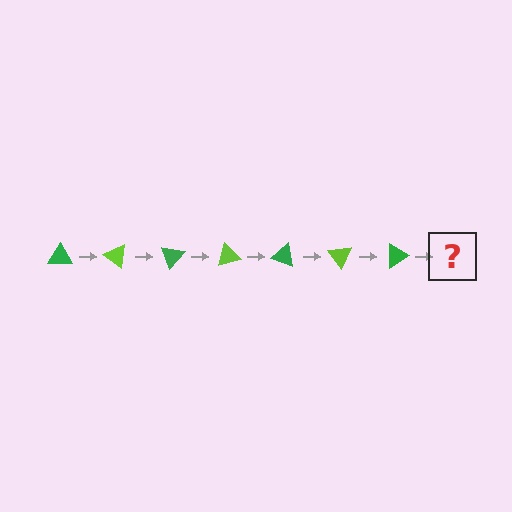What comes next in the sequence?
The next element should be a lime triangle, rotated 245 degrees from the start.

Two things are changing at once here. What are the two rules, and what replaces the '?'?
The two rules are that it rotates 35 degrees each step and the color cycles through green and lime. The '?' should be a lime triangle, rotated 245 degrees from the start.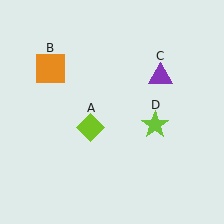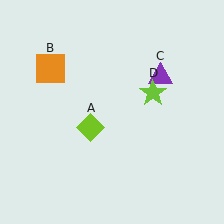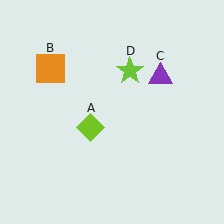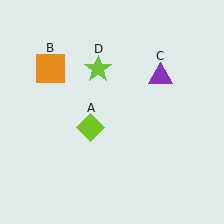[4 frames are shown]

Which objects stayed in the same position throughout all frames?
Lime diamond (object A) and orange square (object B) and purple triangle (object C) remained stationary.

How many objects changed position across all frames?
1 object changed position: lime star (object D).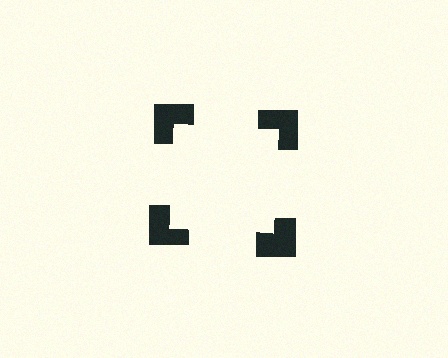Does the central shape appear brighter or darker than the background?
It typically appears slightly brighter than the background, even though no actual brightness change is drawn.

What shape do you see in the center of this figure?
An illusory square — its edges are inferred from the aligned wedge cuts in the notched squares, not physically drawn.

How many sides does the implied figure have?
4 sides.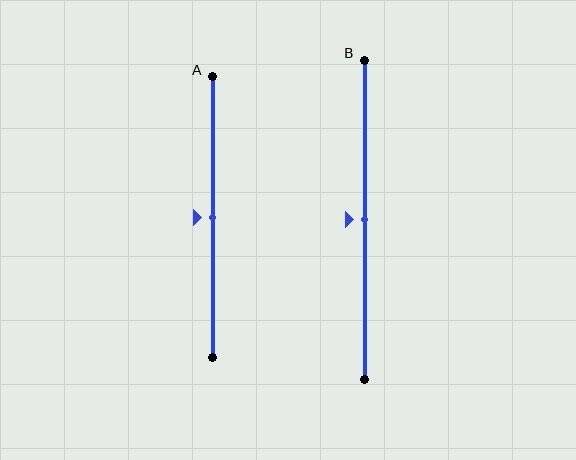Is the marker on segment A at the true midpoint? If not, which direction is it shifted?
Yes, the marker on segment A is at the true midpoint.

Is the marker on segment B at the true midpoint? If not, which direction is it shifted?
Yes, the marker on segment B is at the true midpoint.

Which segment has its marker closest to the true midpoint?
Segment A has its marker closest to the true midpoint.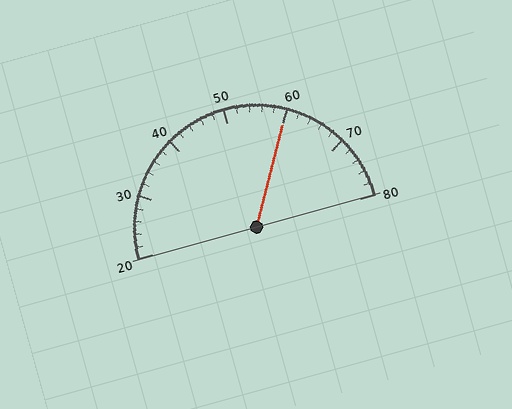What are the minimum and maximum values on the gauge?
The gauge ranges from 20 to 80.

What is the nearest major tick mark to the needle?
The nearest major tick mark is 60.